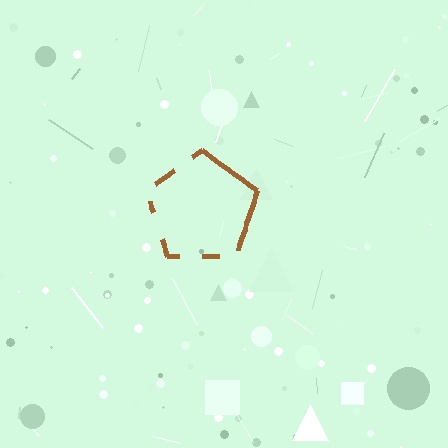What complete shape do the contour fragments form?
The contour fragments form a pentagon.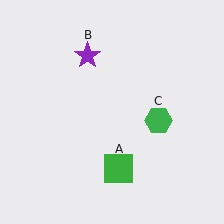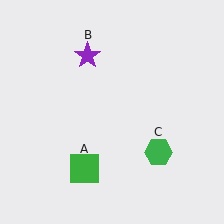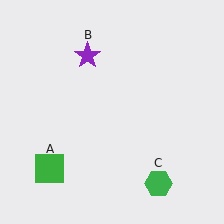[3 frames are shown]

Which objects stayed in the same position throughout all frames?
Purple star (object B) remained stationary.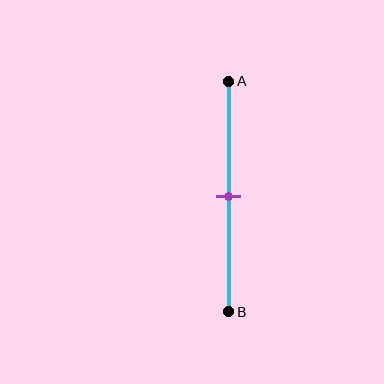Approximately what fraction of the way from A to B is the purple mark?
The purple mark is approximately 50% of the way from A to B.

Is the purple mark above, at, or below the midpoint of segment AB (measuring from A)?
The purple mark is approximately at the midpoint of segment AB.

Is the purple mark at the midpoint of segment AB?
Yes, the mark is approximately at the midpoint.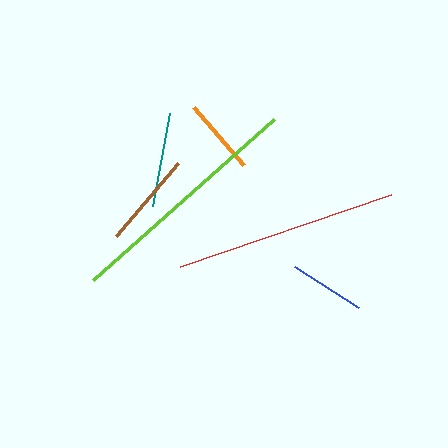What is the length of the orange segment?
The orange segment is approximately 77 pixels long.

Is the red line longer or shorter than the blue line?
The red line is longer than the blue line.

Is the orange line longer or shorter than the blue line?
The orange line is longer than the blue line.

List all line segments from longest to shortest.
From longest to shortest: lime, red, brown, teal, orange, blue.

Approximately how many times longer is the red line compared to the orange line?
The red line is approximately 2.9 times the length of the orange line.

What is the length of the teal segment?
The teal segment is approximately 94 pixels long.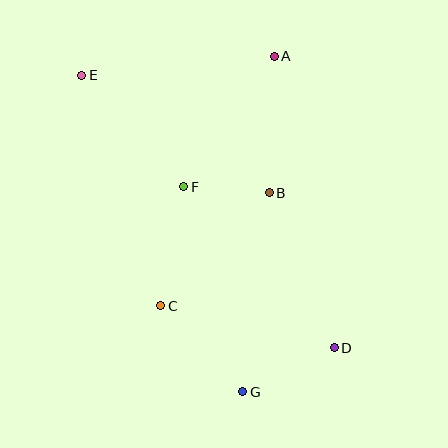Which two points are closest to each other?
Points B and F are closest to each other.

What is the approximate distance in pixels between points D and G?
The distance between D and G is approximately 101 pixels.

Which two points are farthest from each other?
Points D and E are farthest from each other.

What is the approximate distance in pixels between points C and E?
The distance between C and E is approximately 244 pixels.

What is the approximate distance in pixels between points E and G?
The distance between E and G is approximately 355 pixels.